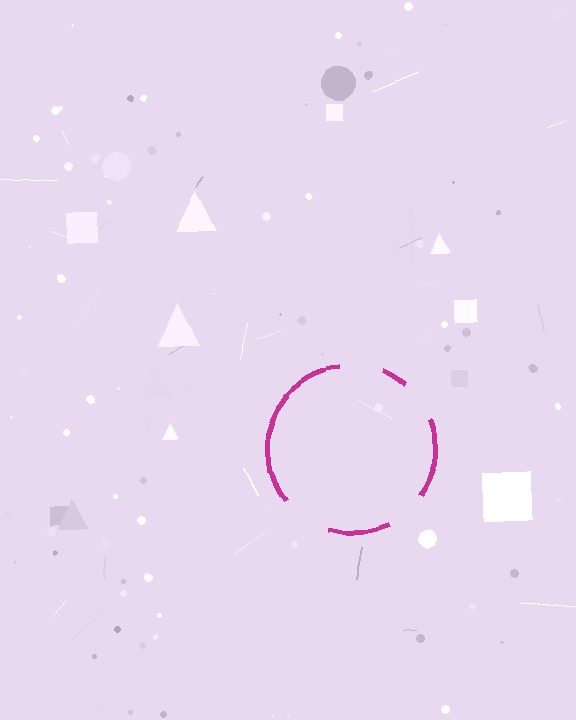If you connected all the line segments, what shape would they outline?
They would outline a circle.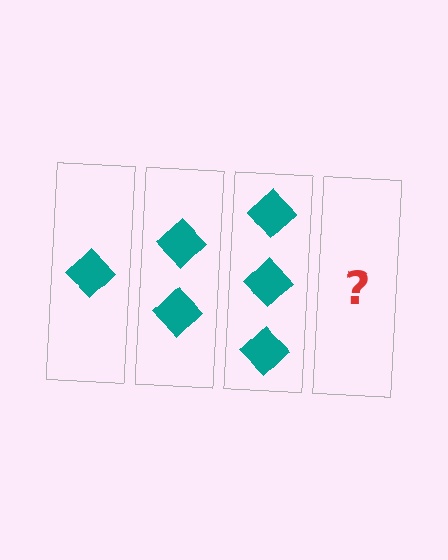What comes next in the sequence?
The next element should be 4 diamonds.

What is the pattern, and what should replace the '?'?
The pattern is that each step adds one more diamond. The '?' should be 4 diamonds.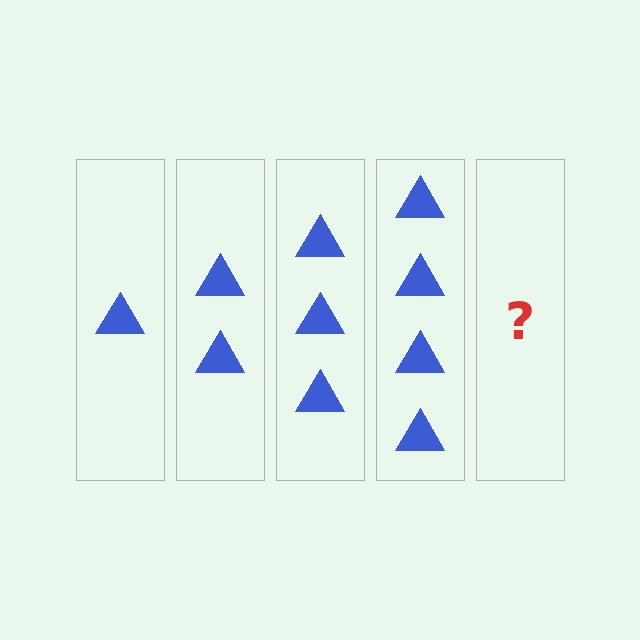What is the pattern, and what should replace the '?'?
The pattern is that each step adds one more triangle. The '?' should be 5 triangles.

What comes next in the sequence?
The next element should be 5 triangles.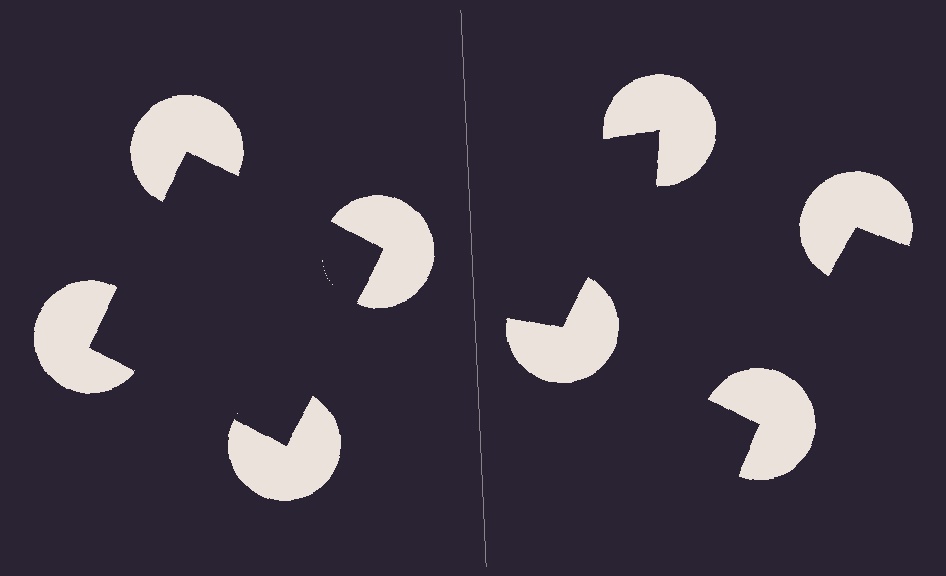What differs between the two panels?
The pac-man discs are positioned identically on both sides; only the wedge orientations differ. On the left they align to a square; on the right they are misaligned.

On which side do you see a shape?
An illusory square appears on the left side. On the right side the wedge cuts are rotated, so no coherent shape forms.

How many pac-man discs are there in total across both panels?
8 — 4 on each side.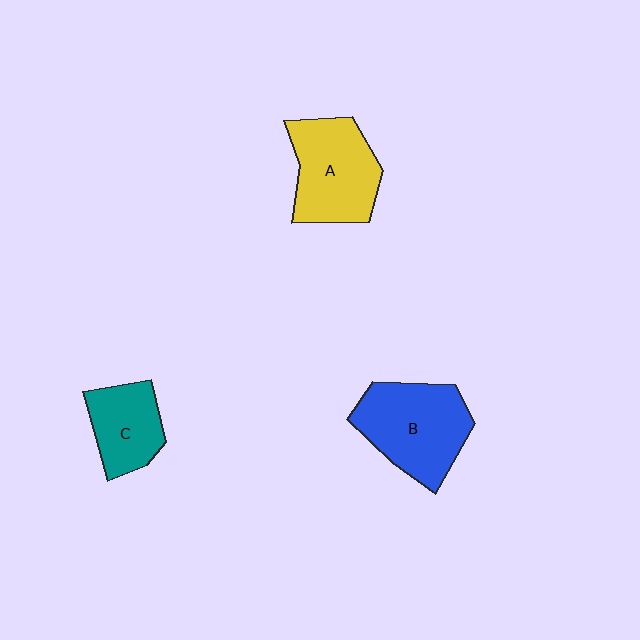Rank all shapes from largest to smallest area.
From largest to smallest: B (blue), A (yellow), C (teal).